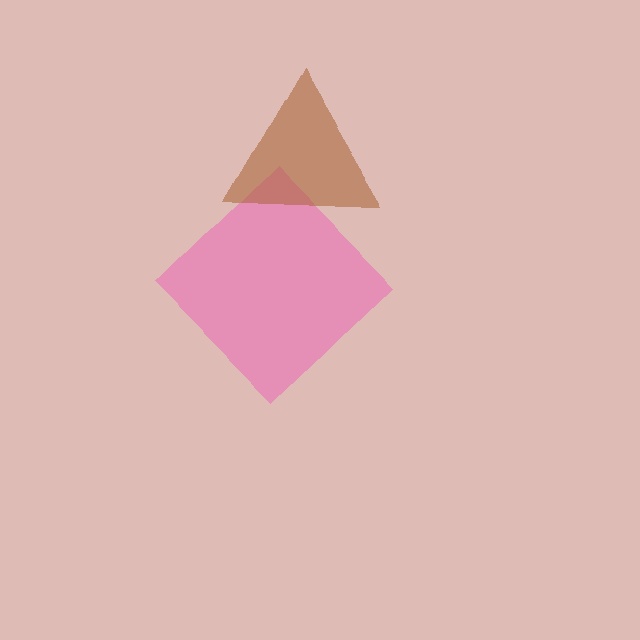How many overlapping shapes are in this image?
There are 2 overlapping shapes in the image.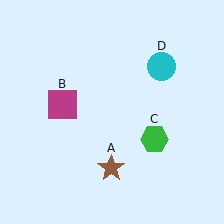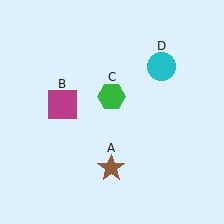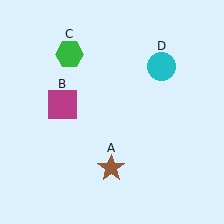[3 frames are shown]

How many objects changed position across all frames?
1 object changed position: green hexagon (object C).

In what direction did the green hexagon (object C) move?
The green hexagon (object C) moved up and to the left.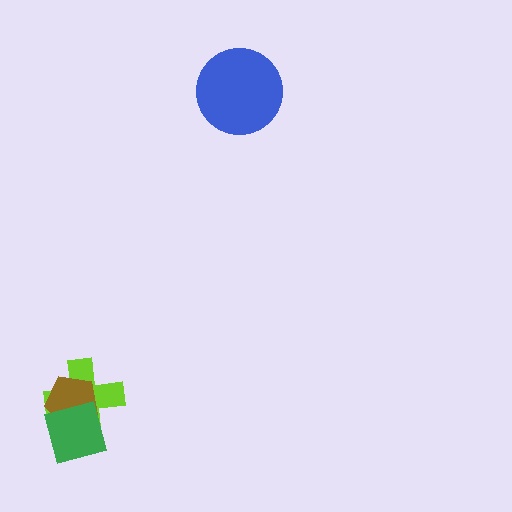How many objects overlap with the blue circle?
0 objects overlap with the blue circle.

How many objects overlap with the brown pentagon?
2 objects overlap with the brown pentagon.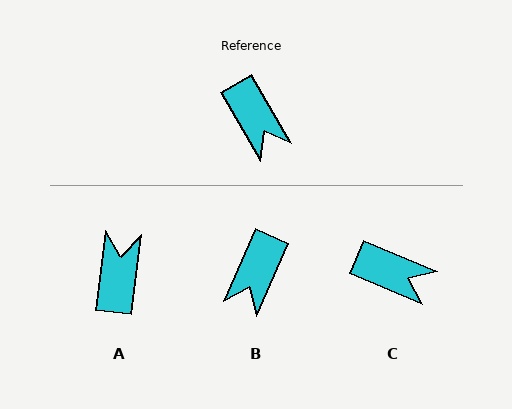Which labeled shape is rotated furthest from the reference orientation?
A, about 143 degrees away.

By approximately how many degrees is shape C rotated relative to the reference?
Approximately 36 degrees counter-clockwise.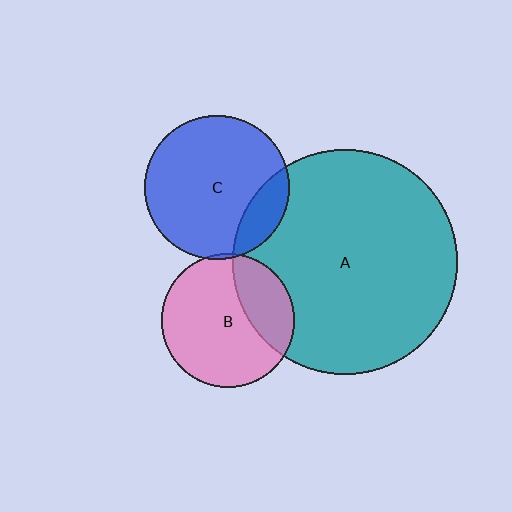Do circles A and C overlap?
Yes.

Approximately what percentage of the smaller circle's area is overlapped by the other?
Approximately 15%.